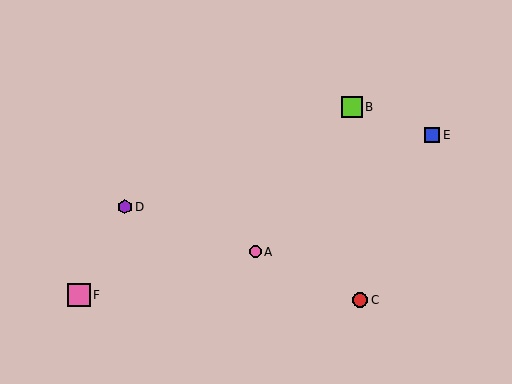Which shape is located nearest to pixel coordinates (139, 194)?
The purple hexagon (labeled D) at (125, 207) is nearest to that location.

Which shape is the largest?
The pink square (labeled F) is the largest.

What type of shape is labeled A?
Shape A is a pink circle.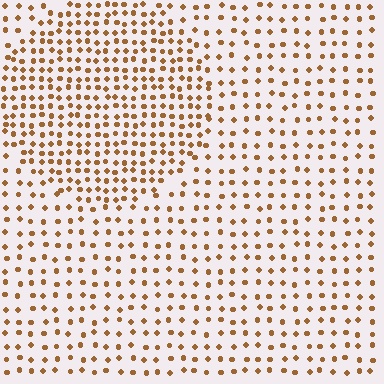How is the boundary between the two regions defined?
The boundary is defined by a change in element density (approximately 1.8x ratio). All elements are the same color, size, and shape.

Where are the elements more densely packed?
The elements are more densely packed inside the circle boundary.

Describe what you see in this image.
The image contains small brown elements arranged at two different densities. A circle-shaped region is visible where the elements are more densely packed than the surrounding area.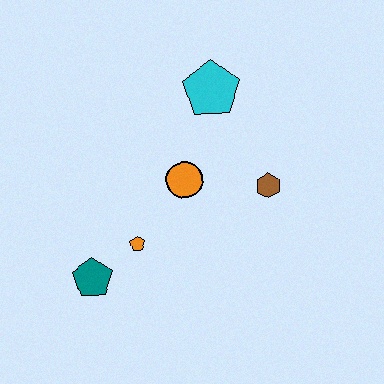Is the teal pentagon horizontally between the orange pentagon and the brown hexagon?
No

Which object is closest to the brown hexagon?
The orange circle is closest to the brown hexagon.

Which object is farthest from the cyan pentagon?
The teal pentagon is farthest from the cyan pentagon.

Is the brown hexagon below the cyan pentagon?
Yes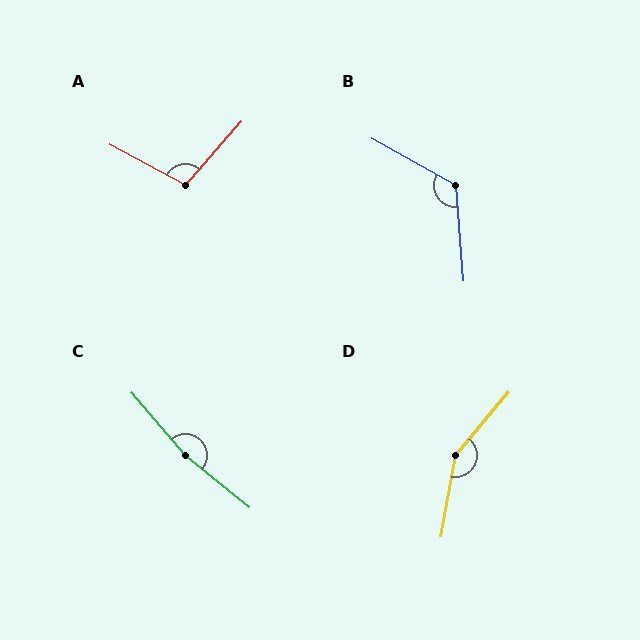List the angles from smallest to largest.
A (103°), B (124°), D (150°), C (170°).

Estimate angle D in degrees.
Approximately 150 degrees.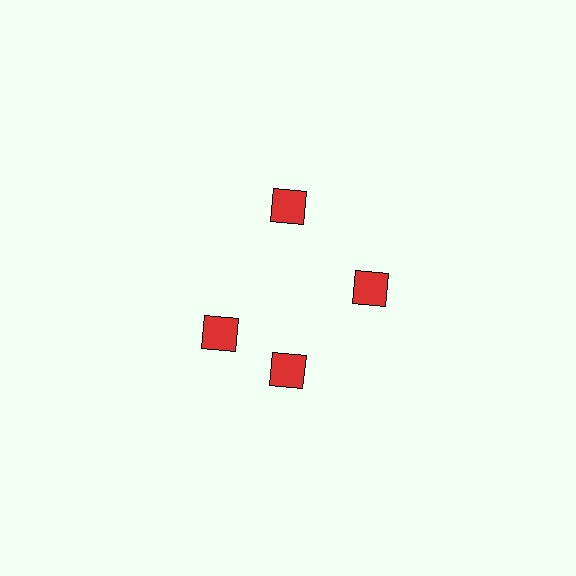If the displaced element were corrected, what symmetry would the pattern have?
It would have 4-fold rotational symmetry — the pattern would map onto itself every 90 degrees.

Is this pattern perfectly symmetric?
No. The 4 red diamonds are arranged in a ring, but one element near the 9 o'clock position is rotated out of alignment along the ring, breaking the 4-fold rotational symmetry.